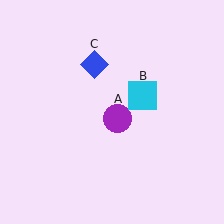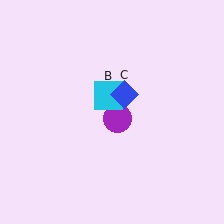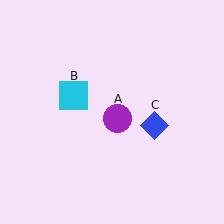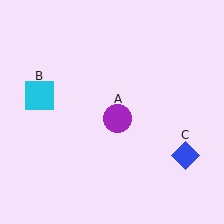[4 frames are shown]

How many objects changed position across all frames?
2 objects changed position: cyan square (object B), blue diamond (object C).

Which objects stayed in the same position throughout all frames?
Purple circle (object A) remained stationary.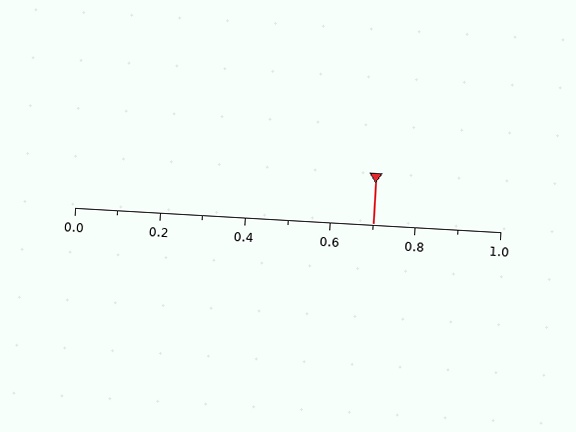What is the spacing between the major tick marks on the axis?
The major ticks are spaced 0.2 apart.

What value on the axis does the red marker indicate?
The marker indicates approximately 0.7.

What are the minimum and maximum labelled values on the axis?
The axis runs from 0.0 to 1.0.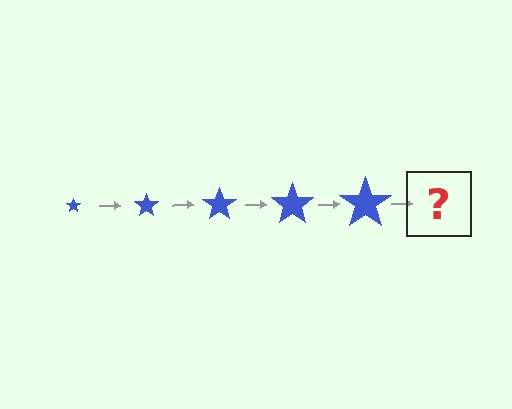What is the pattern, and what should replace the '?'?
The pattern is that the star gets progressively larger each step. The '?' should be a blue star, larger than the previous one.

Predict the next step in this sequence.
The next step is a blue star, larger than the previous one.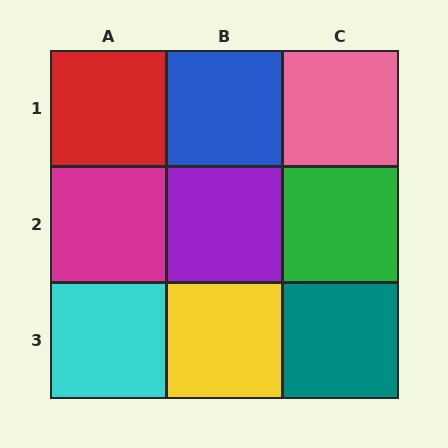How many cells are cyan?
1 cell is cyan.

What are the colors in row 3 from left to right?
Cyan, yellow, teal.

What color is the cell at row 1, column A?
Red.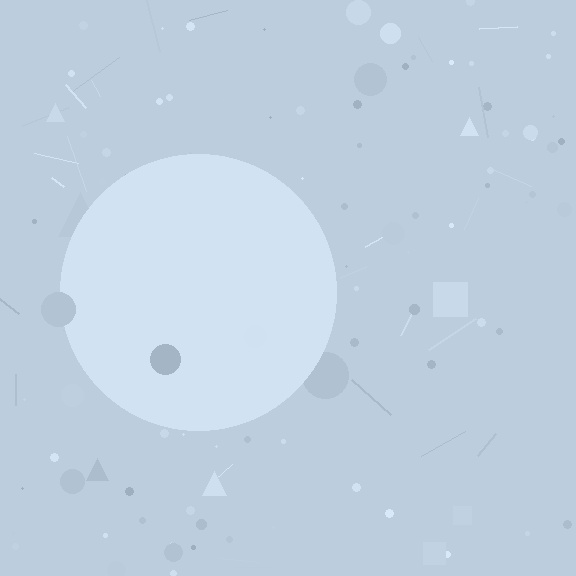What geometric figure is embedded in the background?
A circle is embedded in the background.